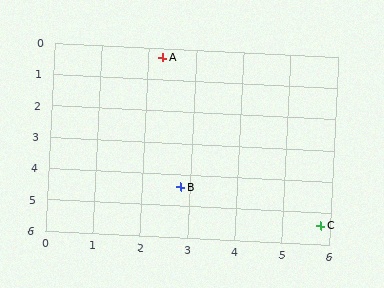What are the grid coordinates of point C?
Point C is at approximately (5.8, 5.4).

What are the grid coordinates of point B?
Point B is at approximately (2.8, 4.4).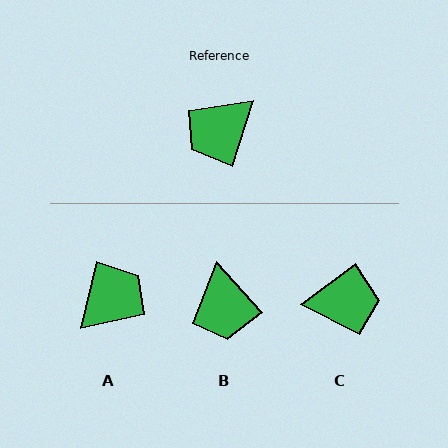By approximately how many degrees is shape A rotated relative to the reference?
Approximately 176 degrees clockwise.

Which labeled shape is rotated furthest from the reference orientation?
A, about 176 degrees away.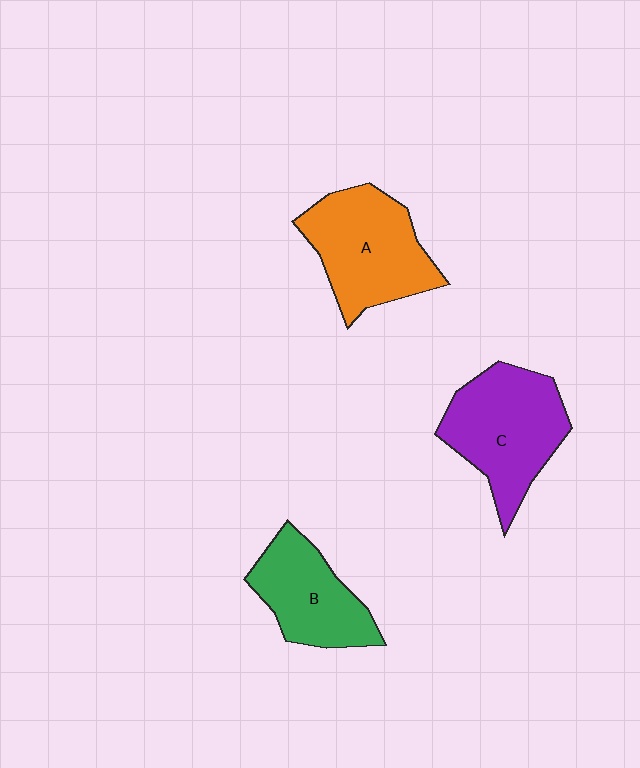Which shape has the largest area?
Shape C (purple).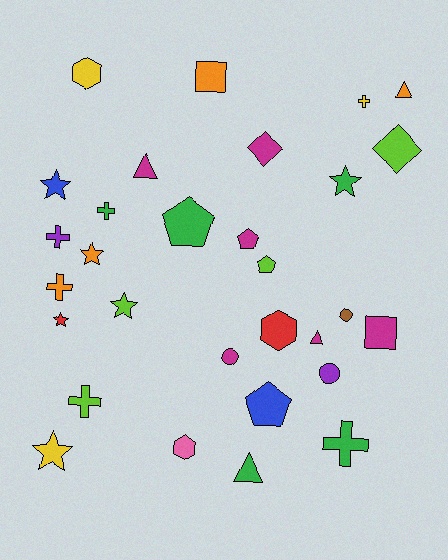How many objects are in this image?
There are 30 objects.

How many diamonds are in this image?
There are 2 diamonds.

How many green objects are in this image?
There are 5 green objects.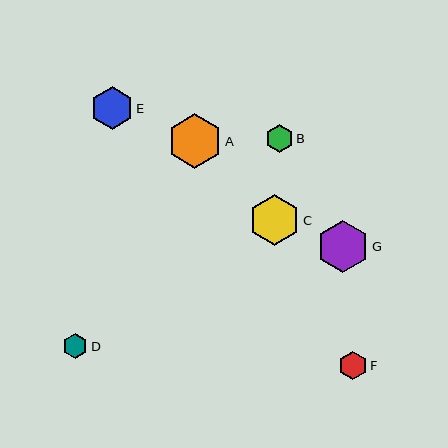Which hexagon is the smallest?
Hexagon D is the smallest with a size of approximately 25 pixels.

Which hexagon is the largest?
Hexagon A is the largest with a size of approximately 54 pixels.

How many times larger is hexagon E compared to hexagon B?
Hexagon E is approximately 1.5 times the size of hexagon B.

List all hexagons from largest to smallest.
From largest to smallest: A, G, C, E, F, B, D.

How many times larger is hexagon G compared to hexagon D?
Hexagon G is approximately 2.1 times the size of hexagon D.